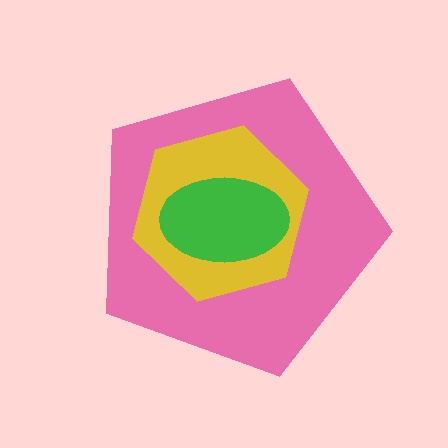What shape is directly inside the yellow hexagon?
The green ellipse.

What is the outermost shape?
The pink pentagon.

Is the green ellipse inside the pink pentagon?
Yes.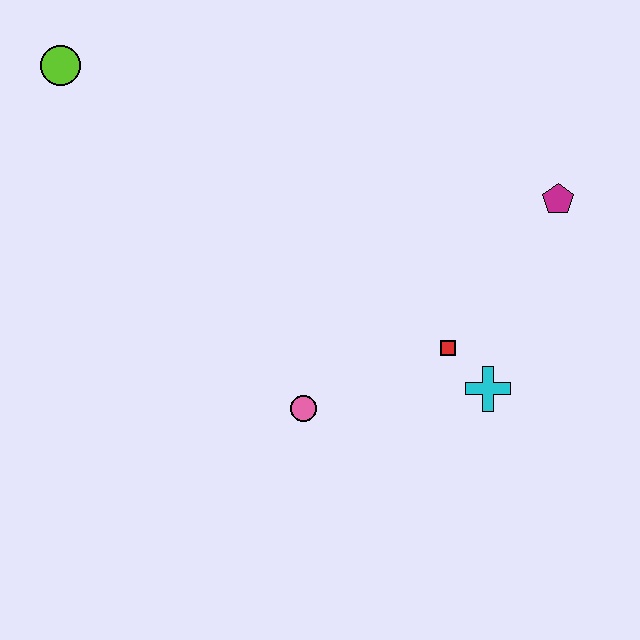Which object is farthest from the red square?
The lime circle is farthest from the red square.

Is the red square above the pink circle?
Yes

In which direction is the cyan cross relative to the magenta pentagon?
The cyan cross is below the magenta pentagon.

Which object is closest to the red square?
The cyan cross is closest to the red square.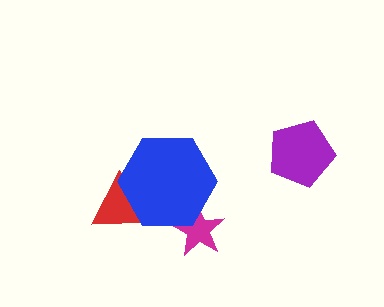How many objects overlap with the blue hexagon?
2 objects overlap with the blue hexagon.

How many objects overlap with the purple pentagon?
0 objects overlap with the purple pentagon.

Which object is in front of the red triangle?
The blue hexagon is in front of the red triangle.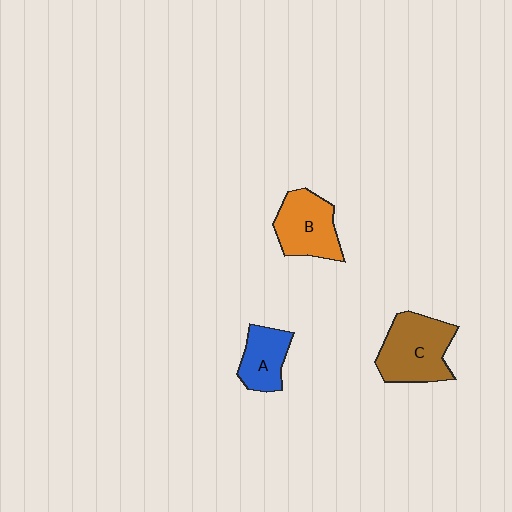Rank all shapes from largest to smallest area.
From largest to smallest: C (brown), B (orange), A (blue).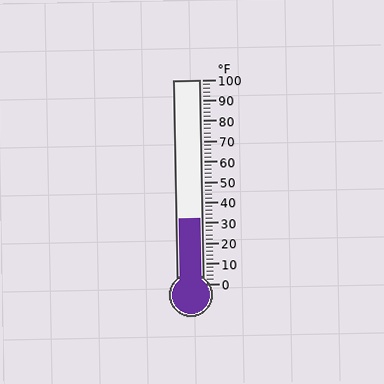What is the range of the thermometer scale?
The thermometer scale ranges from 0°F to 100°F.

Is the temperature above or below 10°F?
The temperature is above 10°F.